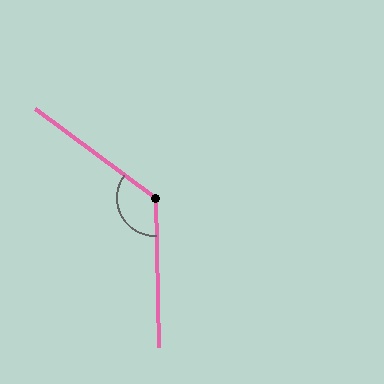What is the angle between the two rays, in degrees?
Approximately 128 degrees.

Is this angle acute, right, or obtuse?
It is obtuse.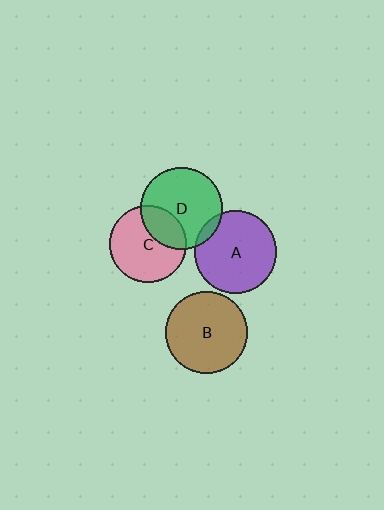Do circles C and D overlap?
Yes.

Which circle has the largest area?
Circle A (purple).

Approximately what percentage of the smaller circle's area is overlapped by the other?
Approximately 30%.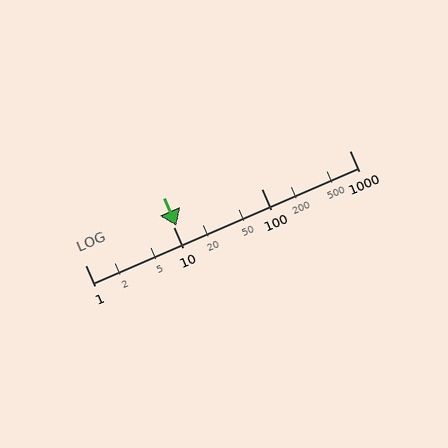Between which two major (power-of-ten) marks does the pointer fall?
The pointer is between 10 and 100.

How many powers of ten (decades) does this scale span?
The scale spans 3 decades, from 1 to 1000.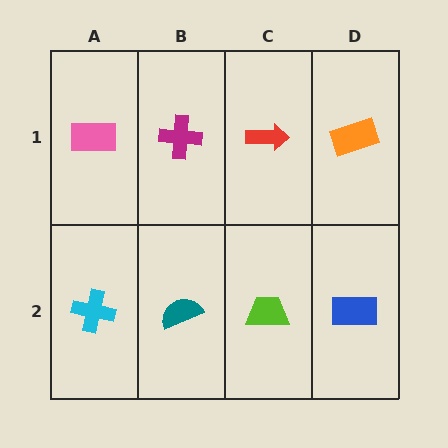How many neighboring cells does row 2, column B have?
3.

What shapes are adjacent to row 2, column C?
A red arrow (row 1, column C), a teal semicircle (row 2, column B), a blue rectangle (row 2, column D).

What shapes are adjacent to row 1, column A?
A cyan cross (row 2, column A), a magenta cross (row 1, column B).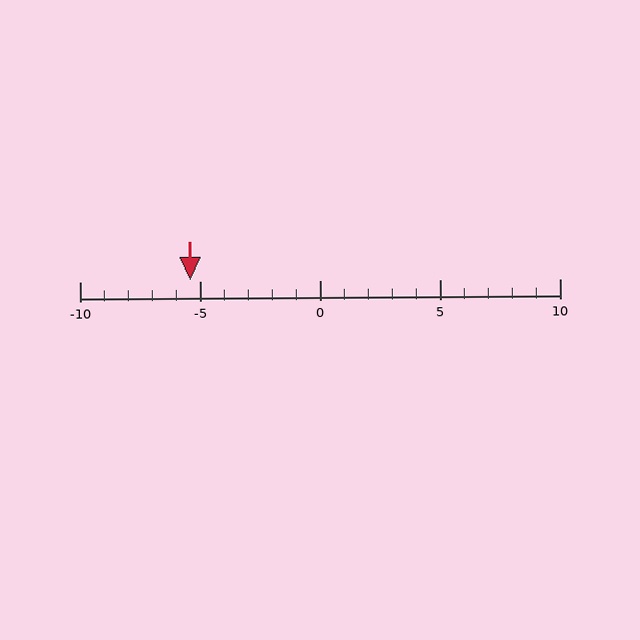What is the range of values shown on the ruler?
The ruler shows values from -10 to 10.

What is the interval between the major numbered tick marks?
The major tick marks are spaced 5 units apart.